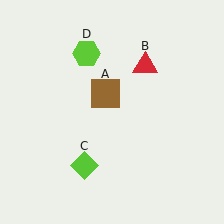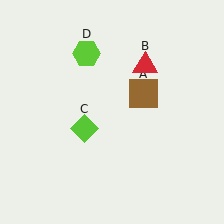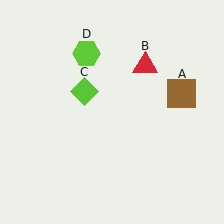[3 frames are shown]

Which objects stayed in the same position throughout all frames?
Red triangle (object B) and lime hexagon (object D) remained stationary.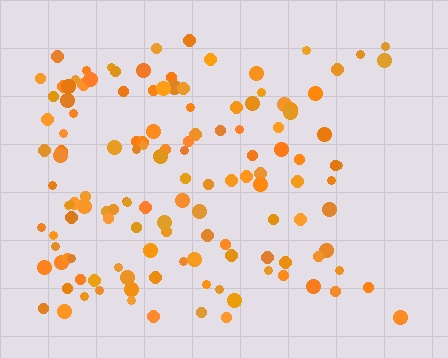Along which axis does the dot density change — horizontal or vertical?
Horizontal.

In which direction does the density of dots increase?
From right to left, with the left side densest.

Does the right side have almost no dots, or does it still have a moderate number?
Still a moderate number, just noticeably fewer than the left.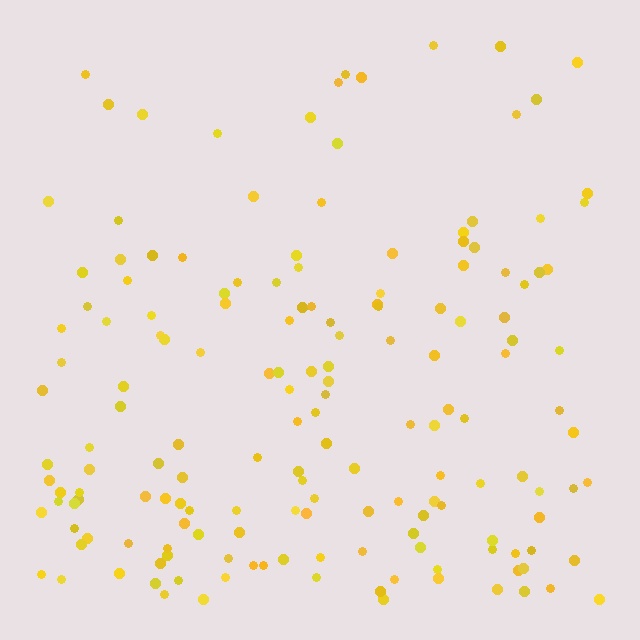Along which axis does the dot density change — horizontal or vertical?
Vertical.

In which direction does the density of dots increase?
From top to bottom, with the bottom side densest.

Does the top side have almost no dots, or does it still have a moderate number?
Still a moderate number, just noticeably fewer than the bottom.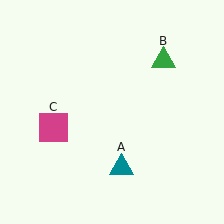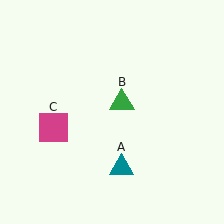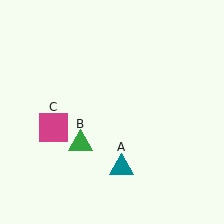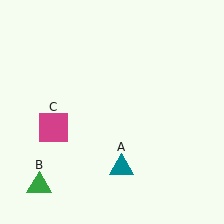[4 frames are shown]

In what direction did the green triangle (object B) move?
The green triangle (object B) moved down and to the left.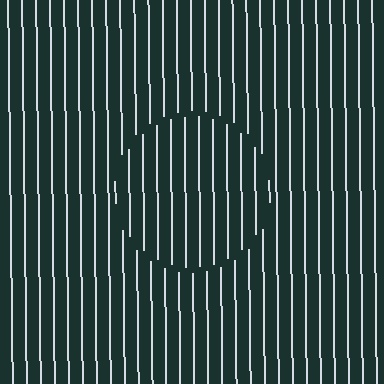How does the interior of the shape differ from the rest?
The interior of the shape contains the same grating, shifted by half a period — the contour is defined by the phase discontinuity where line-ends from the inner and outer gratings abut.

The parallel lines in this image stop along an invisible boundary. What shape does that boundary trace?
An illusory circle. The interior of the shape contains the same grating, shifted by half a period — the contour is defined by the phase discontinuity where line-ends from the inner and outer gratings abut.